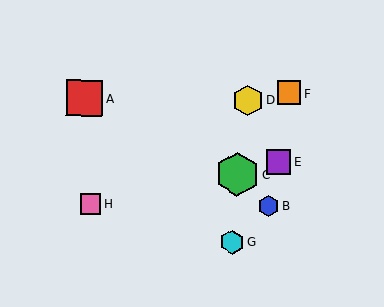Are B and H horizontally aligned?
Yes, both are at y≈206.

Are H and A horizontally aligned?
No, H is at y≈204 and A is at y≈98.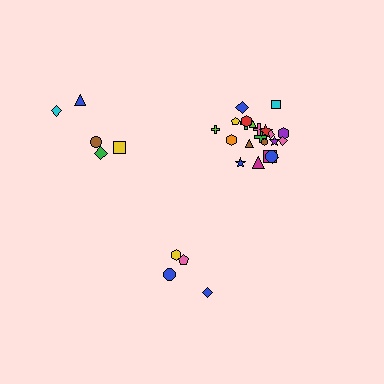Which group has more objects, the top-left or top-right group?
The top-right group.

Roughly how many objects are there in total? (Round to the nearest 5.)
Roughly 30 objects in total.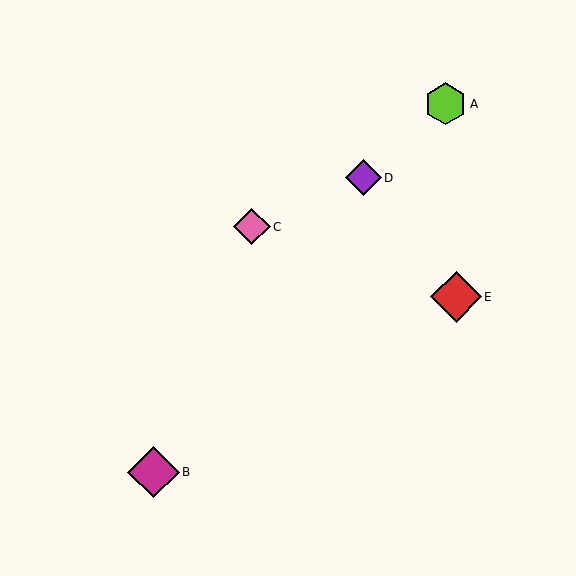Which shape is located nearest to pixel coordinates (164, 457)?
The magenta diamond (labeled B) at (153, 472) is nearest to that location.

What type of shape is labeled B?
Shape B is a magenta diamond.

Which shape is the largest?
The magenta diamond (labeled B) is the largest.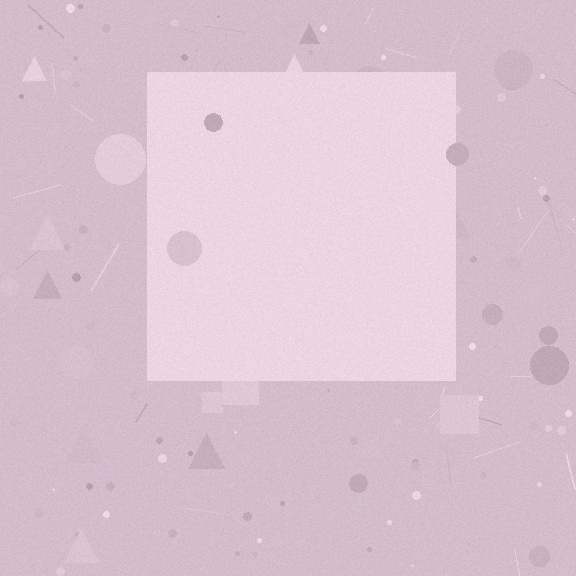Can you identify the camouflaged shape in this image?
The camouflaged shape is a square.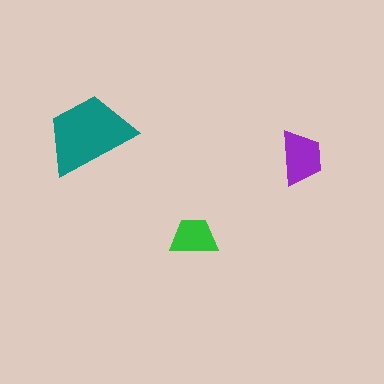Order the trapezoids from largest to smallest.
the teal one, the purple one, the green one.